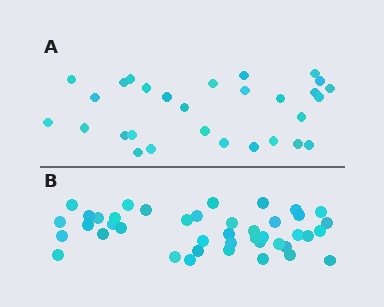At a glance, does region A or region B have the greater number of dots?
Region B (the bottom region) has more dots.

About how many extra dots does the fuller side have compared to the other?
Region B has approximately 15 more dots than region A.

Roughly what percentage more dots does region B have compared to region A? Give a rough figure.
About 45% more.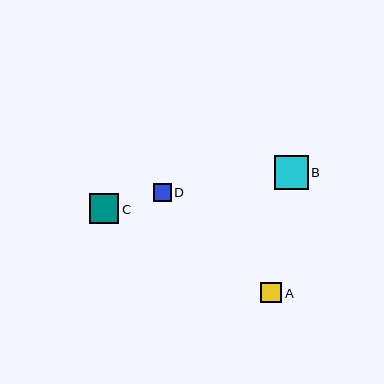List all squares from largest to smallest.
From largest to smallest: B, C, A, D.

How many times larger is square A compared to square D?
Square A is approximately 1.2 times the size of square D.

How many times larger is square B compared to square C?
Square B is approximately 1.1 times the size of square C.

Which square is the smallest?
Square D is the smallest with a size of approximately 18 pixels.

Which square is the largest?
Square B is the largest with a size of approximately 34 pixels.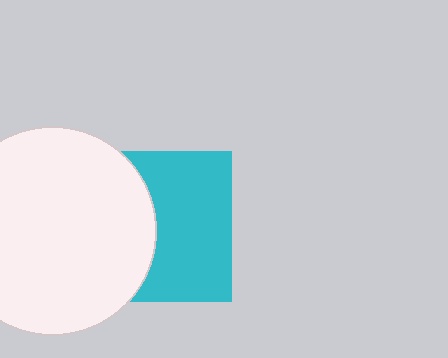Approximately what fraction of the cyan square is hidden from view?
Roughly 44% of the cyan square is hidden behind the white circle.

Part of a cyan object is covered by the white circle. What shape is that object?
It is a square.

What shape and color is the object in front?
The object in front is a white circle.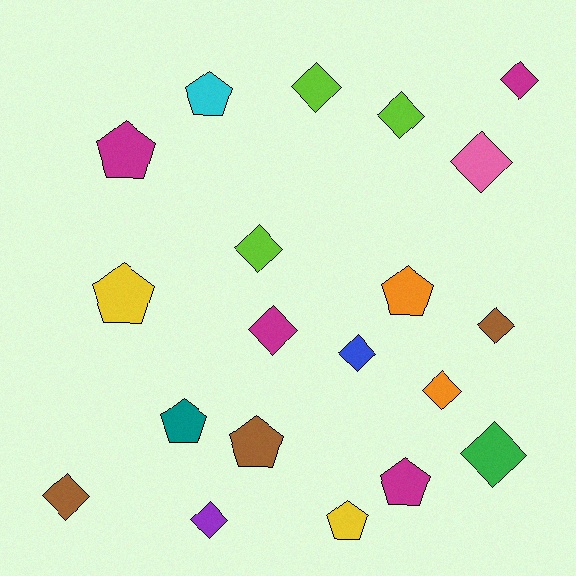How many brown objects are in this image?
There are 3 brown objects.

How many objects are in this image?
There are 20 objects.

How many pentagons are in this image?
There are 8 pentagons.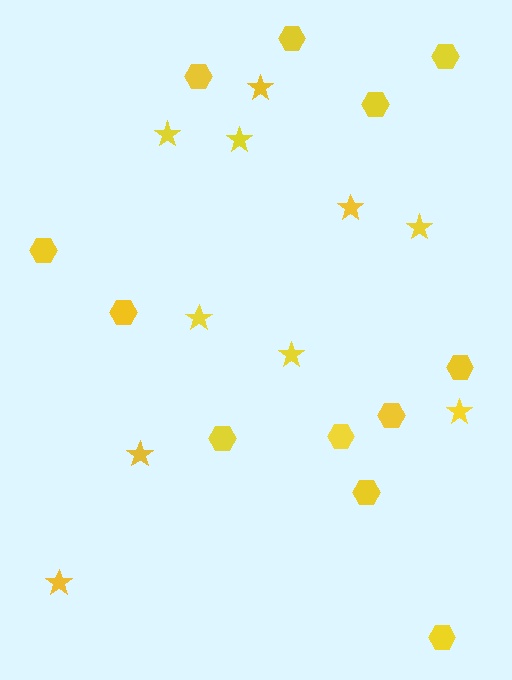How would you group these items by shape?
There are 2 groups: one group of stars (10) and one group of hexagons (12).